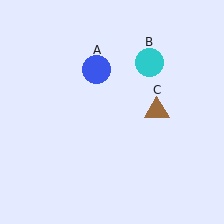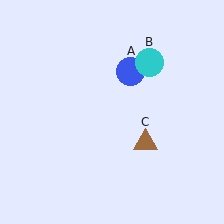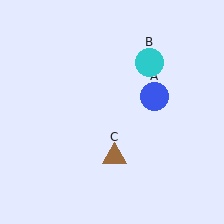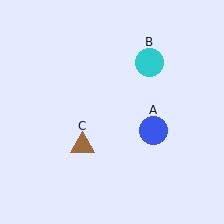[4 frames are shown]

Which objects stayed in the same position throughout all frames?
Cyan circle (object B) remained stationary.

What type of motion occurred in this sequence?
The blue circle (object A), brown triangle (object C) rotated clockwise around the center of the scene.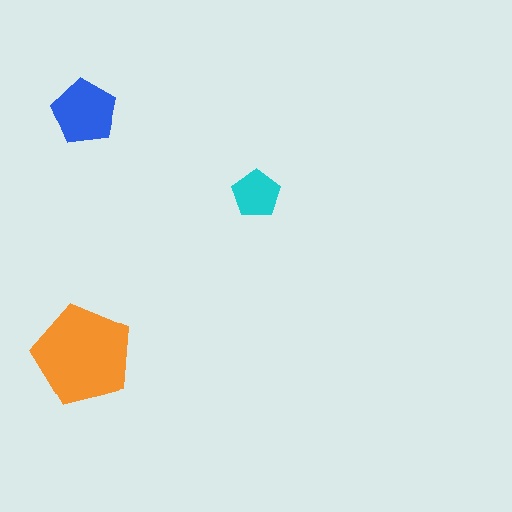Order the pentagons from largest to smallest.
the orange one, the blue one, the cyan one.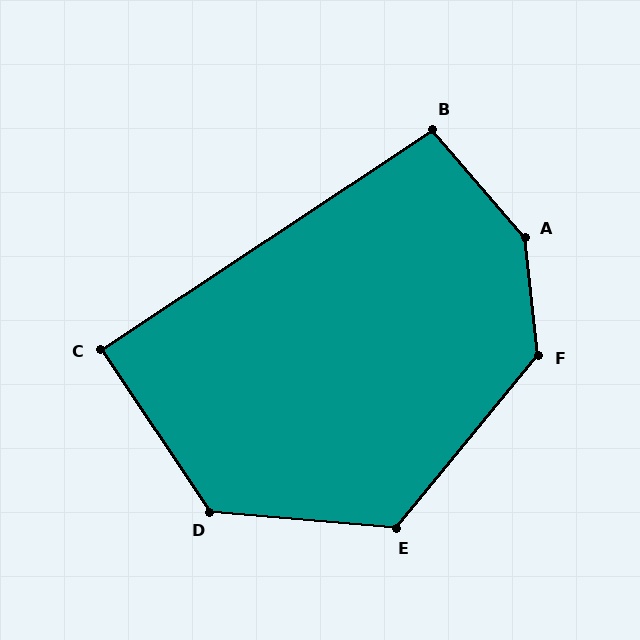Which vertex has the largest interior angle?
A, at approximately 146 degrees.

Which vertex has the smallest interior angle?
C, at approximately 90 degrees.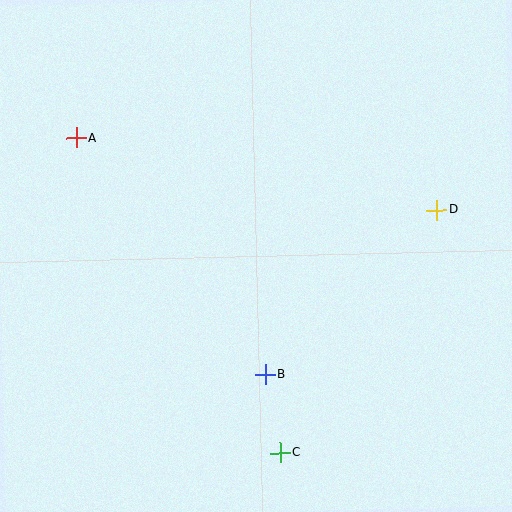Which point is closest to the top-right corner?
Point D is closest to the top-right corner.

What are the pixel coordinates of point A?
Point A is at (76, 138).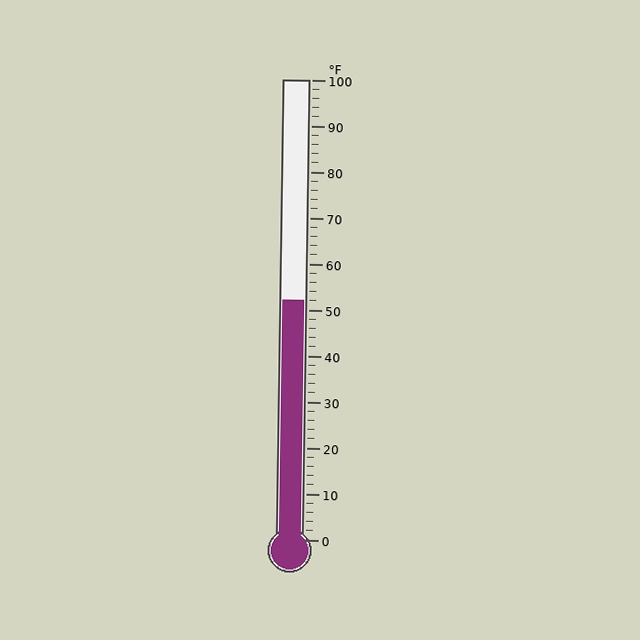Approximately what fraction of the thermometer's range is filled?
The thermometer is filled to approximately 50% of its range.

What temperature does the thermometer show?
The thermometer shows approximately 52°F.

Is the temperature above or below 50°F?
The temperature is above 50°F.